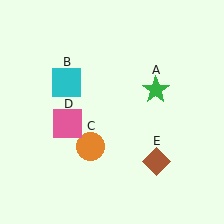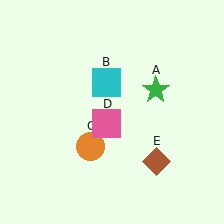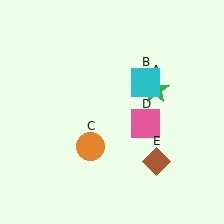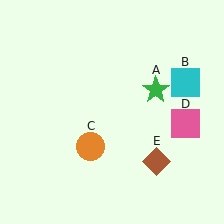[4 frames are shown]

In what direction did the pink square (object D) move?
The pink square (object D) moved right.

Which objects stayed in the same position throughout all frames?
Green star (object A) and orange circle (object C) and brown diamond (object E) remained stationary.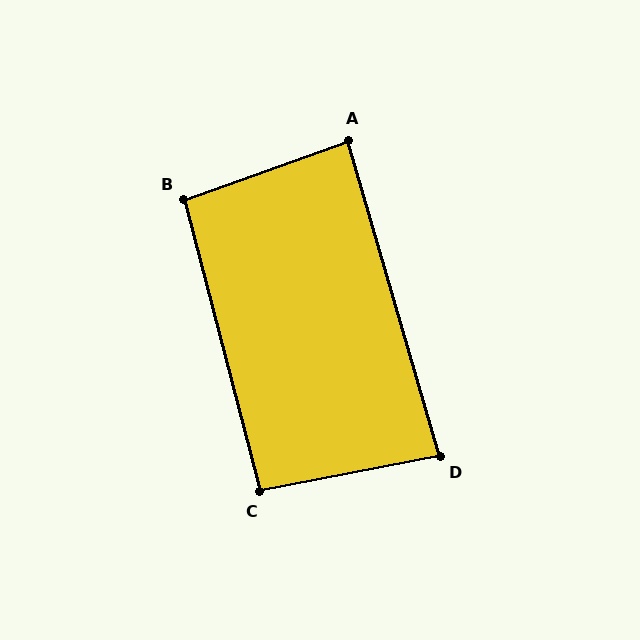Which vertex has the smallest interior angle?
D, at approximately 85 degrees.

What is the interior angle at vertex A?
Approximately 86 degrees (approximately right).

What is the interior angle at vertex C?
Approximately 94 degrees (approximately right).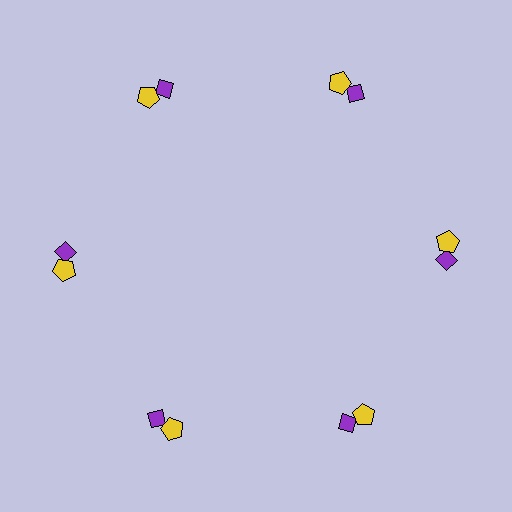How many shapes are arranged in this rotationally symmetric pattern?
There are 12 shapes, arranged in 6 groups of 2.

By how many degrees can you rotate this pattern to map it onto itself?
The pattern maps onto itself every 60 degrees of rotation.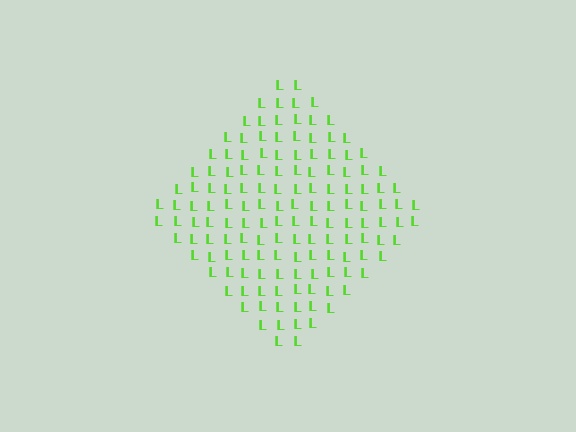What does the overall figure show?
The overall figure shows a diamond.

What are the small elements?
The small elements are letter L's.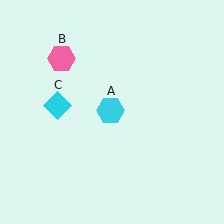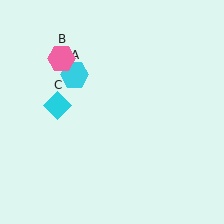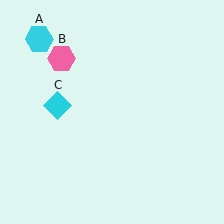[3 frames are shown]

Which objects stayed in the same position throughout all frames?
Pink hexagon (object B) and cyan diamond (object C) remained stationary.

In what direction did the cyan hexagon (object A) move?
The cyan hexagon (object A) moved up and to the left.